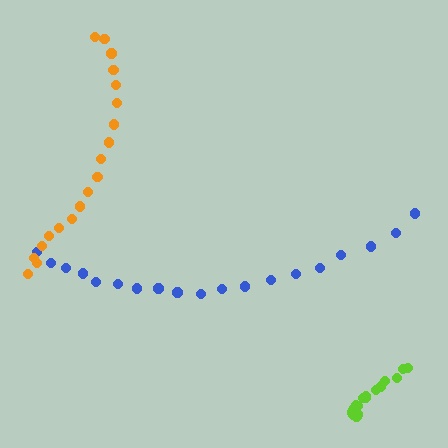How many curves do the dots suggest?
There are 3 distinct paths.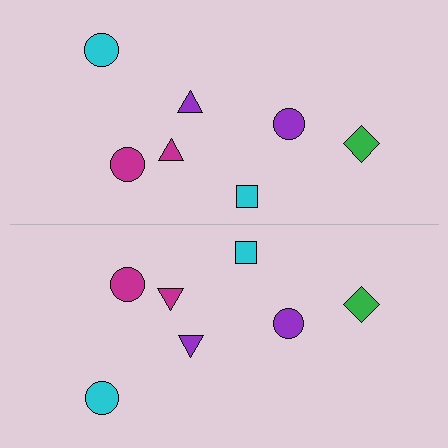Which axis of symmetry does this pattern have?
The pattern has a horizontal axis of symmetry running through the center of the image.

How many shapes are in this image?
There are 14 shapes in this image.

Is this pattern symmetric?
Yes, this pattern has bilateral (reflection) symmetry.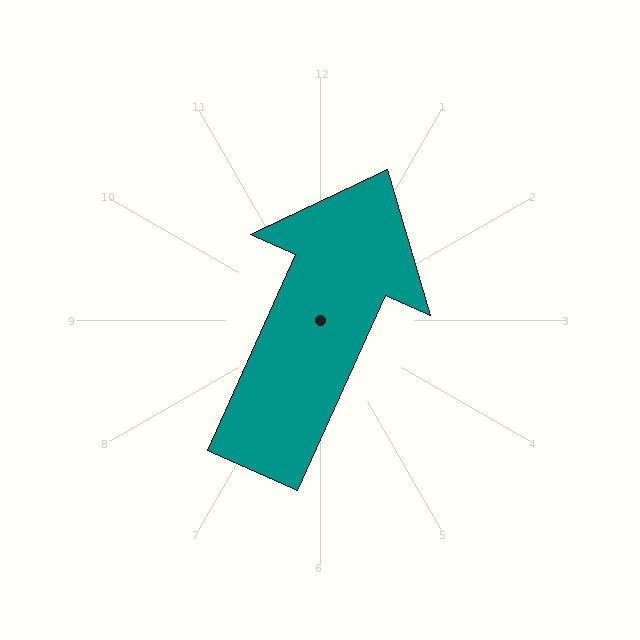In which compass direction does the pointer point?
Northeast.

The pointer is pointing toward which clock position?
Roughly 1 o'clock.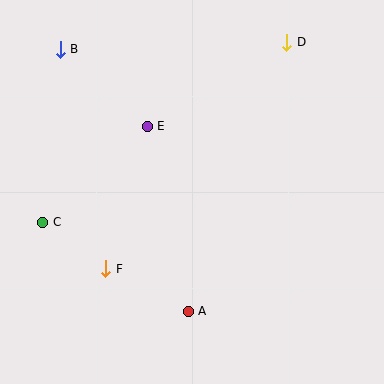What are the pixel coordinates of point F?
Point F is at (106, 269).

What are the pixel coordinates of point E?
Point E is at (147, 126).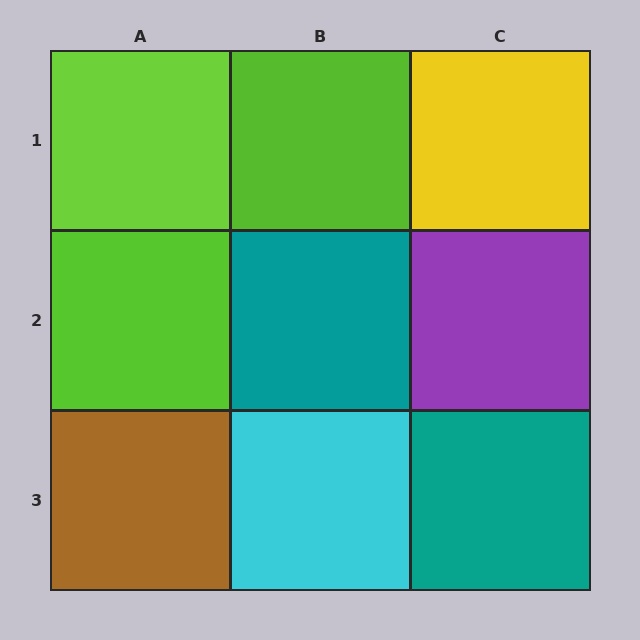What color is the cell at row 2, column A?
Lime.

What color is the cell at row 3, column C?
Teal.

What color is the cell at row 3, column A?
Brown.